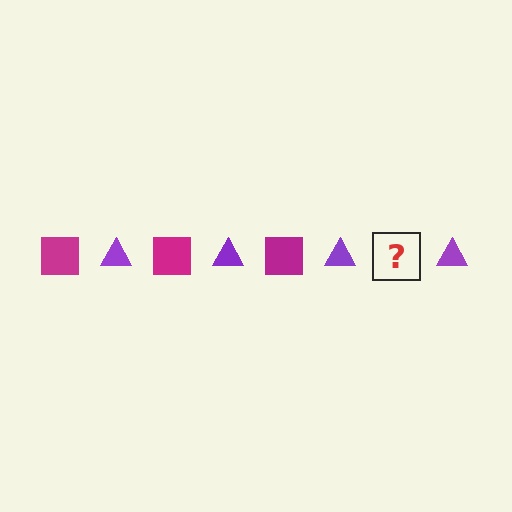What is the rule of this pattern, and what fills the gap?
The rule is that the pattern alternates between magenta square and purple triangle. The gap should be filled with a magenta square.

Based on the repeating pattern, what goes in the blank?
The blank should be a magenta square.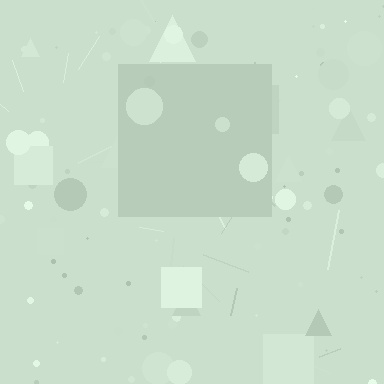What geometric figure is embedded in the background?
A square is embedded in the background.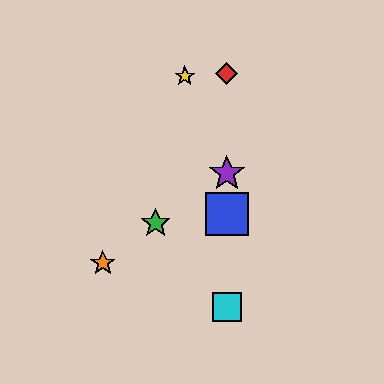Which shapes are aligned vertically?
The red diamond, the blue square, the purple star, the cyan square are aligned vertically.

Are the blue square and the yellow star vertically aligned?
No, the blue square is at x≈227 and the yellow star is at x≈185.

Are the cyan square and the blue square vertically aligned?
Yes, both are at x≈227.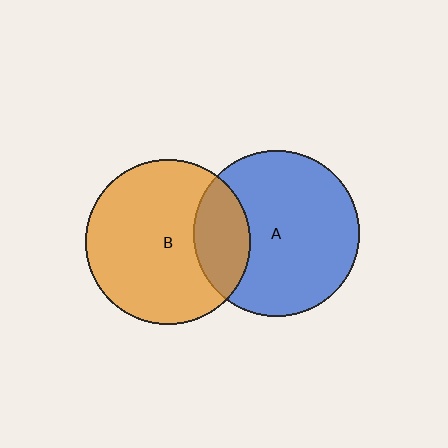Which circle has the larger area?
Circle A (blue).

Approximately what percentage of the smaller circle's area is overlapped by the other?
Approximately 25%.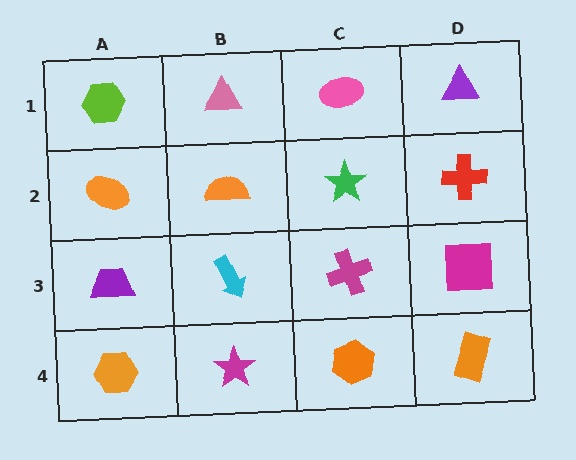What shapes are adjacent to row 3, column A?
An orange ellipse (row 2, column A), an orange hexagon (row 4, column A), a cyan arrow (row 3, column B).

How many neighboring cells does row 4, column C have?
3.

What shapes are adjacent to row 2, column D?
A purple triangle (row 1, column D), a magenta square (row 3, column D), a green star (row 2, column C).